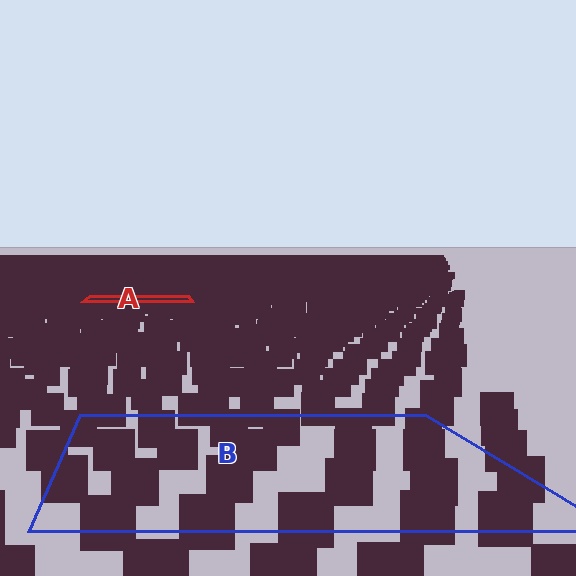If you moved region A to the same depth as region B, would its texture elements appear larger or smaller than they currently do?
They would appear larger. At a closer depth, the same texture elements are projected at a bigger on-screen size.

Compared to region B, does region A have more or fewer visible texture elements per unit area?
Region A has more texture elements per unit area — they are packed more densely because it is farther away.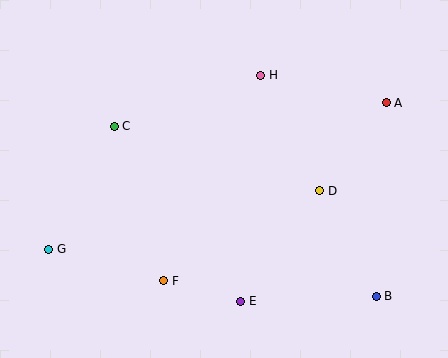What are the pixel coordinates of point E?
Point E is at (241, 301).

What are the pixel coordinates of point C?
Point C is at (114, 126).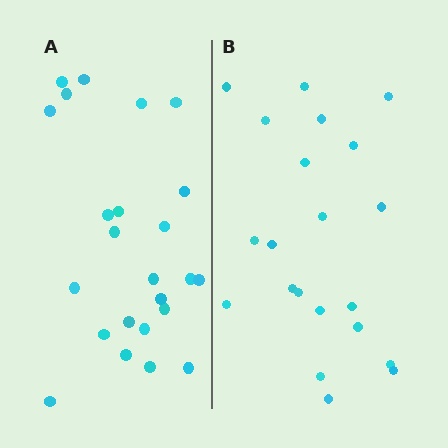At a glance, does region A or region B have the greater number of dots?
Region A (the left region) has more dots.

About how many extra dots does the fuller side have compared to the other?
Region A has just a few more — roughly 2 or 3 more dots than region B.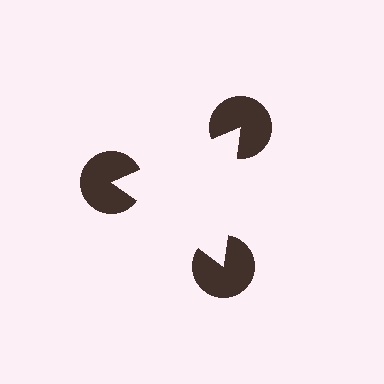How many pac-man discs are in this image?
There are 3 — one at each vertex of the illusory triangle.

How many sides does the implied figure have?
3 sides.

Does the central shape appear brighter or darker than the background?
It typically appears slightly brighter than the background, even though no actual brightness change is drawn.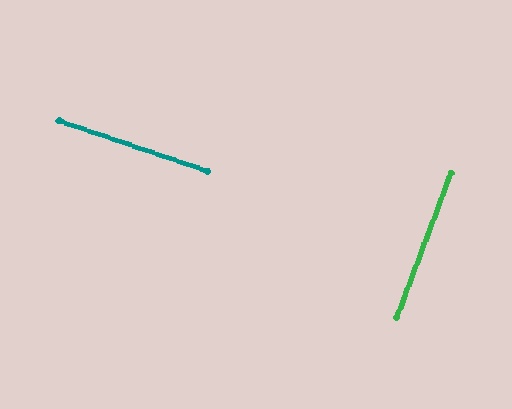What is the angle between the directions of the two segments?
Approximately 88 degrees.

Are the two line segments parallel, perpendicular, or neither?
Perpendicular — they meet at approximately 88°.